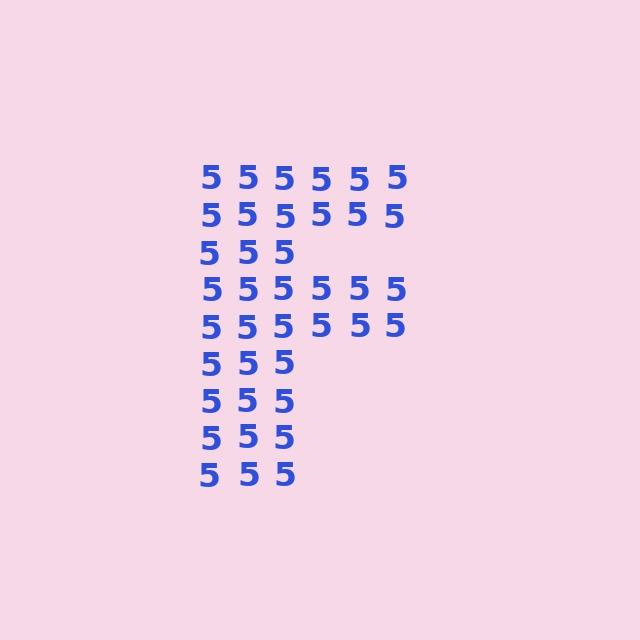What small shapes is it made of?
It is made of small digit 5's.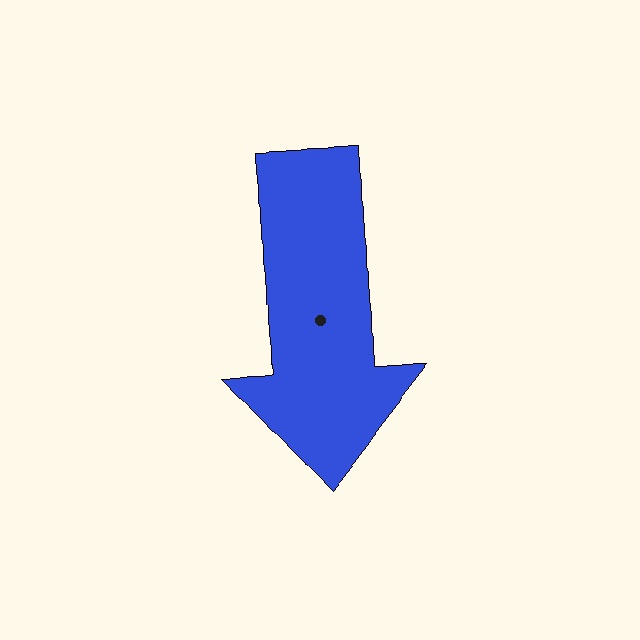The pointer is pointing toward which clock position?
Roughly 6 o'clock.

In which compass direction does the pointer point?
South.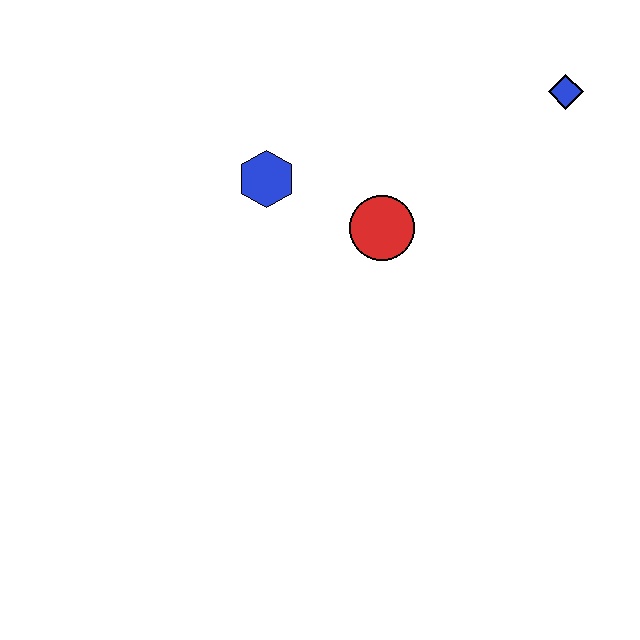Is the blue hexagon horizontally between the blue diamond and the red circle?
No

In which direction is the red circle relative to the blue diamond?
The red circle is to the left of the blue diamond.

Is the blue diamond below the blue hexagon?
No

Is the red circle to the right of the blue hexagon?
Yes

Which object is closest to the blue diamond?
The red circle is closest to the blue diamond.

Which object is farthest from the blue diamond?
The blue hexagon is farthest from the blue diamond.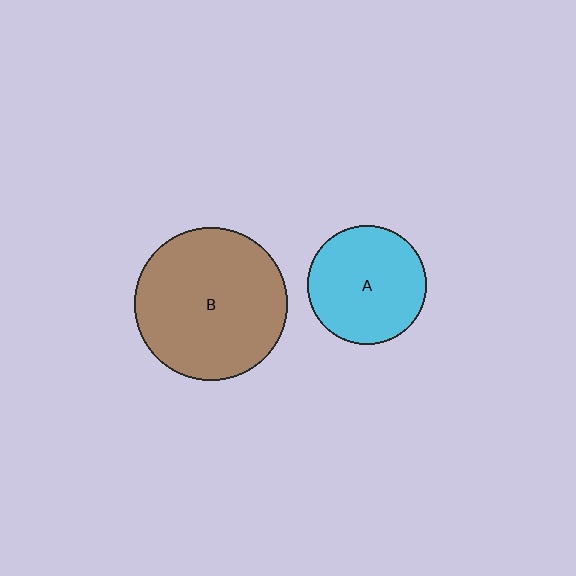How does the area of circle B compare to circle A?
Approximately 1.7 times.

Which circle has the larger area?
Circle B (brown).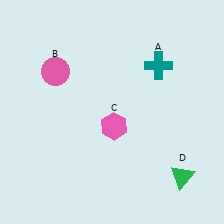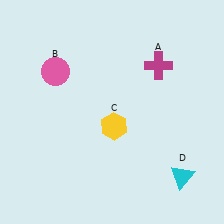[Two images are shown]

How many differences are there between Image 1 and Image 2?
There are 3 differences between the two images.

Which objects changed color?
A changed from teal to magenta. C changed from pink to yellow. D changed from green to cyan.